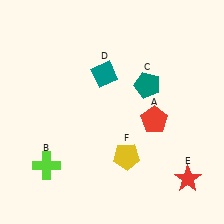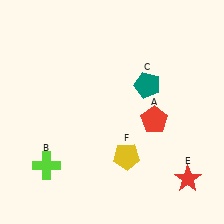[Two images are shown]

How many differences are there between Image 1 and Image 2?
There is 1 difference between the two images.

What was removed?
The teal diamond (D) was removed in Image 2.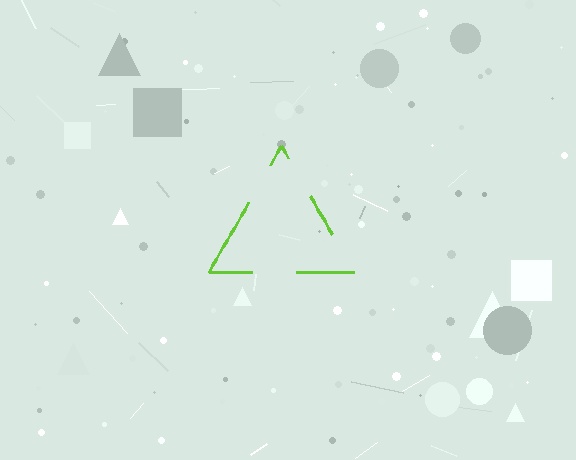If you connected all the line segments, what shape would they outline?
They would outline a triangle.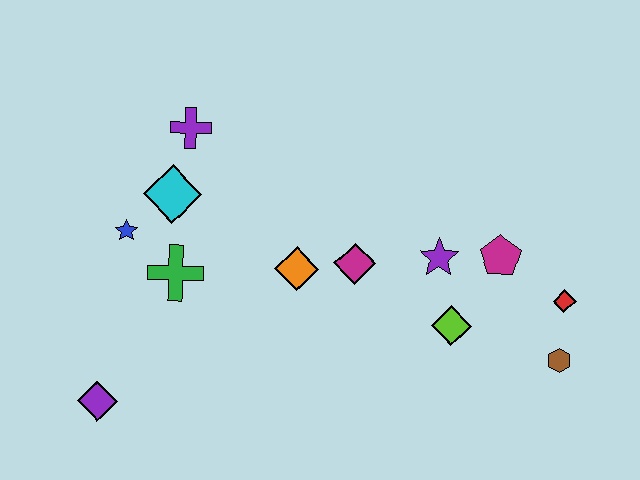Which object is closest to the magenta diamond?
The orange diamond is closest to the magenta diamond.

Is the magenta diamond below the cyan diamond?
Yes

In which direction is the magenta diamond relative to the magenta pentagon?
The magenta diamond is to the left of the magenta pentagon.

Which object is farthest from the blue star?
The brown hexagon is farthest from the blue star.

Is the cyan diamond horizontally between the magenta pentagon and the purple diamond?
Yes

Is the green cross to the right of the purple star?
No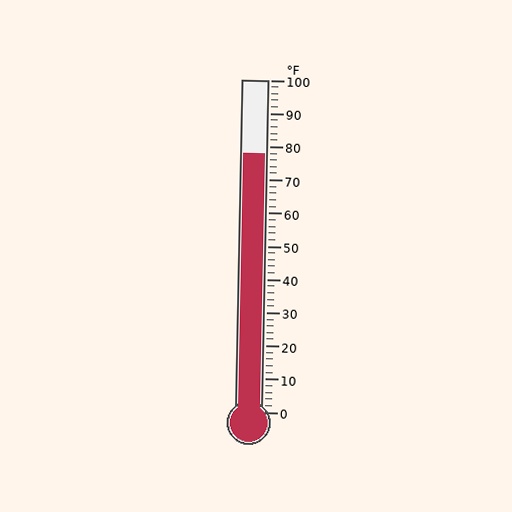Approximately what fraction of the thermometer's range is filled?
The thermometer is filled to approximately 80% of its range.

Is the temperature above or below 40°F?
The temperature is above 40°F.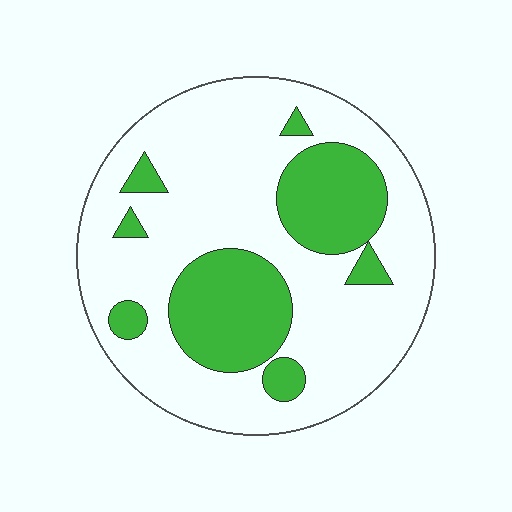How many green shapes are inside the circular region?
8.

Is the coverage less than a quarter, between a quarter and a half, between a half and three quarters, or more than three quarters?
Between a quarter and a half.